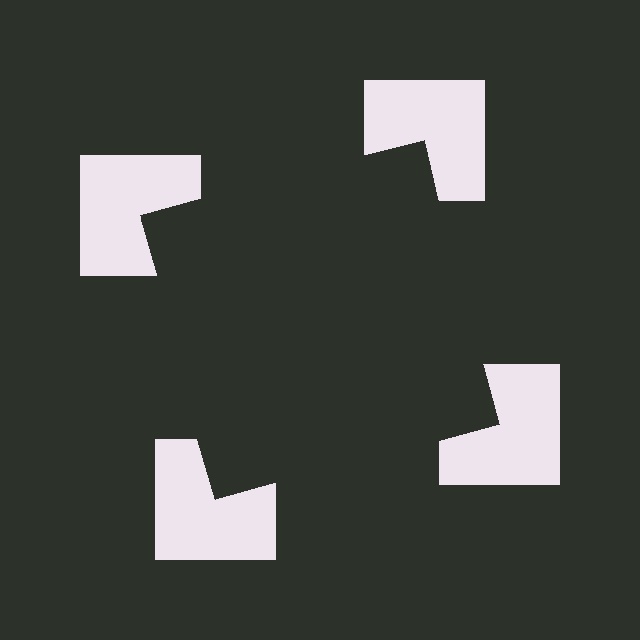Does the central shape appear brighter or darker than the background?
It typically appears slightly darker than the background, even though no actual brightness change is drawn.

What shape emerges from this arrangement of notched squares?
An illusory square — its edges are inferred from the aligned wedge cuts in the notched squares, not physically drawn.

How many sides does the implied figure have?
4 sides.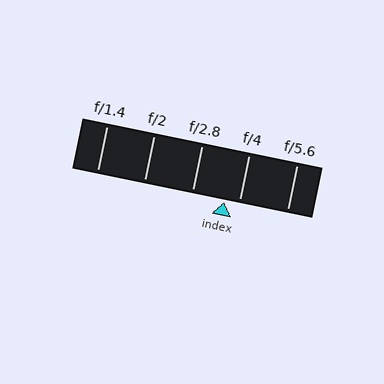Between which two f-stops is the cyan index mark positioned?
The index mark is between f/2.8 and f/4.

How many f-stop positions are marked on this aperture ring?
There are 5 f-stop positions marked.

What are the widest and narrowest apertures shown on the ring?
The widest aperture shown is f/1.4 and the narrowest is f/5.6.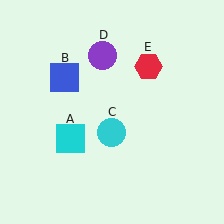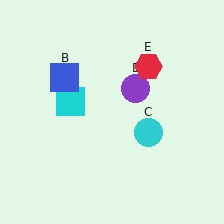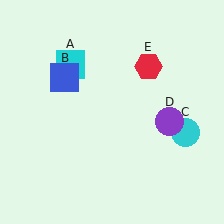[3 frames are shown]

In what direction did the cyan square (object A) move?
The cyan square (object A) moved up.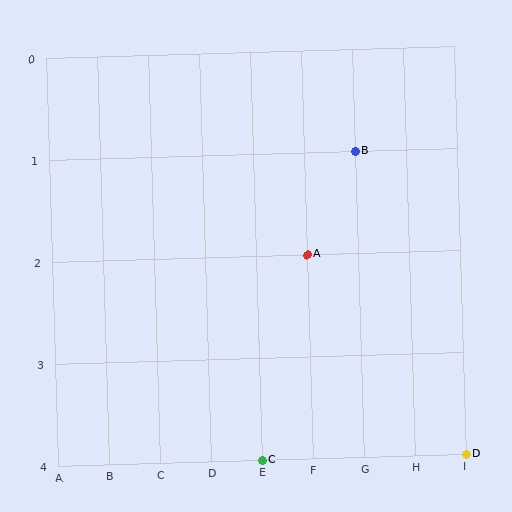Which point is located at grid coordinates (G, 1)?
Point B is at (G, 1).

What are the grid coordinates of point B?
Point B is at grid coordinates (G, 1).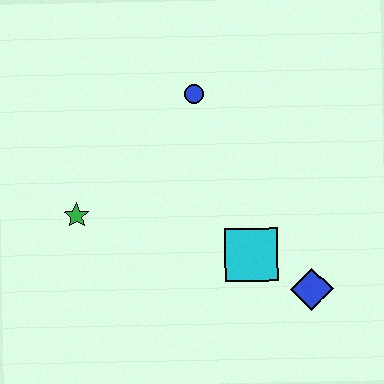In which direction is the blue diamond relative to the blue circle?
The blue diamond is below the blue circle.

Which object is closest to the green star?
The blue circle is closest to the green star.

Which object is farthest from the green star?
The blue diamond is farthest from the green star.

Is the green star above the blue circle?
No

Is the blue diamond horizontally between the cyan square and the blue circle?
No